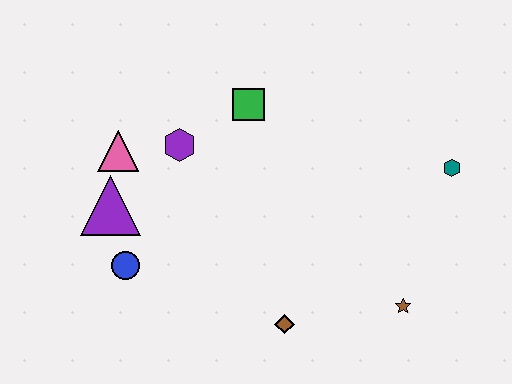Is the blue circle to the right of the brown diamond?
No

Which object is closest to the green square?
The purple hexagon is closest to the green square.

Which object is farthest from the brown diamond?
The pink triangle is farthest from the brown diamond.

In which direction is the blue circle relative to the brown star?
The blue circle is to the left of the brown star.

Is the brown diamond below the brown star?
Yes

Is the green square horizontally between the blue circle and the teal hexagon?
Yes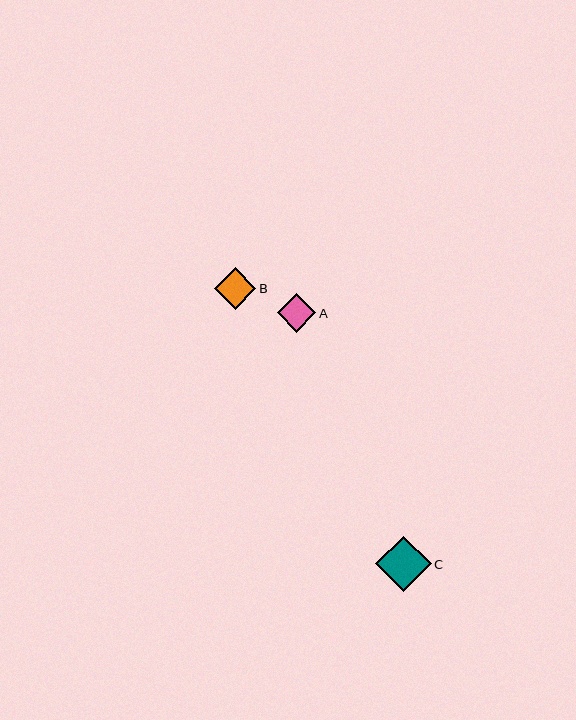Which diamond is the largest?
Diamond C is the largest with a size of approximately 55 pixels.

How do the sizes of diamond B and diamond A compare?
Diamond B and diamond A are approximately the same size.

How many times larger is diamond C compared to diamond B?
Diamond C is approximately 1.3 times the size of diamond B.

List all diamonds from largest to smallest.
From largest to smallest: C, B, A.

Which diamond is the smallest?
Diamond A is the smallest with a size of approximately 38 pixels.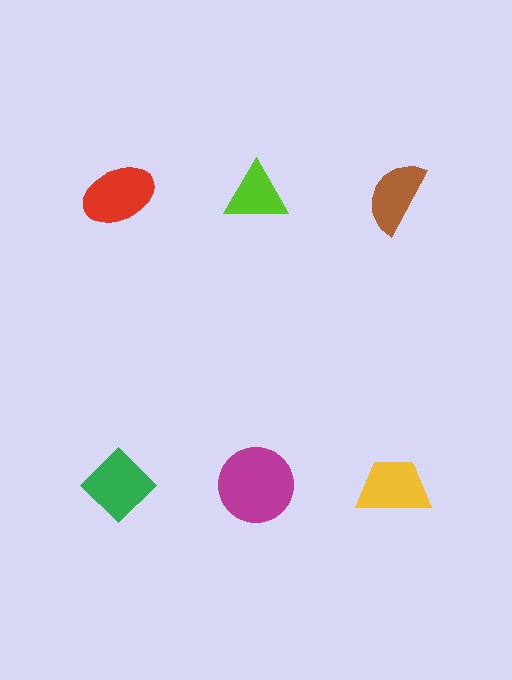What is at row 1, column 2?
A lime triangle.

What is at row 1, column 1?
A red ellipse.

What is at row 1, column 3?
A brown semicircle.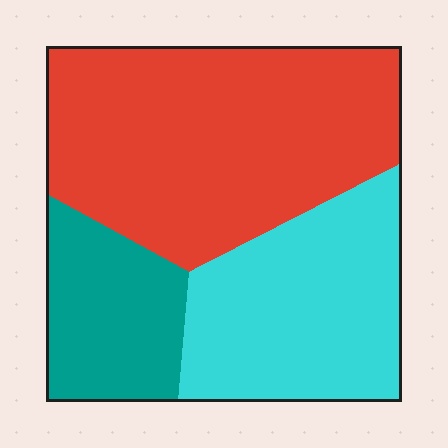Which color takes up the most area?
Red, at roughly 50%.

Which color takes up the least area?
Teal, at roughly 20%.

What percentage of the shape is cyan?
Cyan takes up between a sixth and a third of the shape.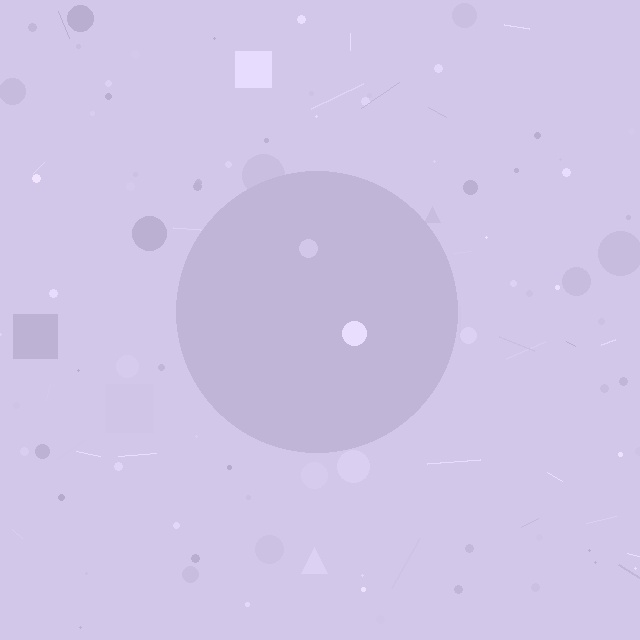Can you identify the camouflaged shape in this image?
The camouflaged shape is a circle.